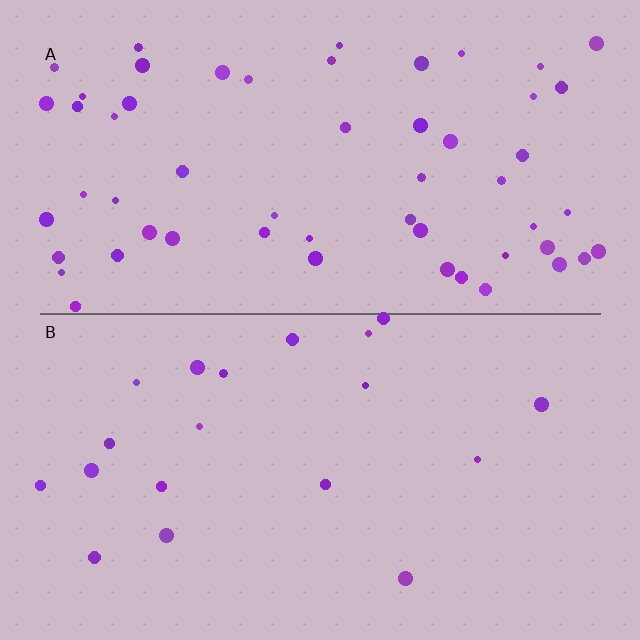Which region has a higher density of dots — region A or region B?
A (the top).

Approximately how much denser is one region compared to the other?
Approximately 2.9× — region A over region B.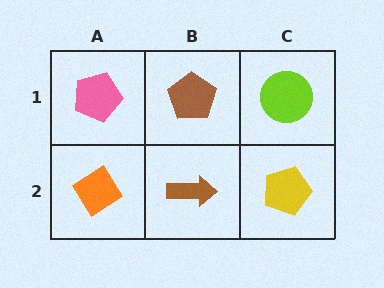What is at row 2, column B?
A brown arrow.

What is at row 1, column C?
A lime circle.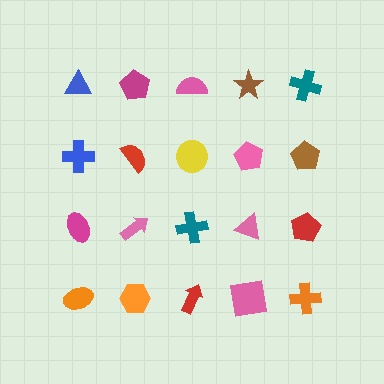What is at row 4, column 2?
An orange hexagon.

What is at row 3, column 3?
A teal cross.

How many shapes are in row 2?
5 shapes.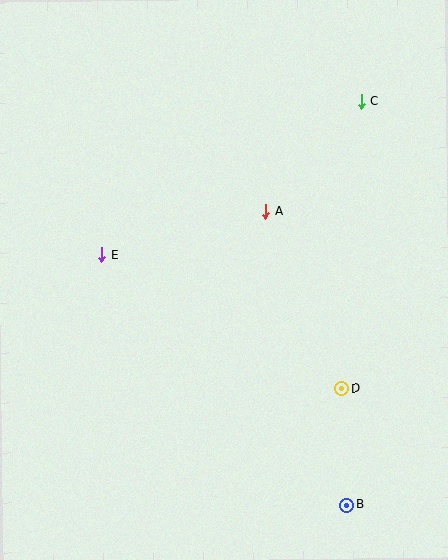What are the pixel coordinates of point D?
Point D is at (342, 388).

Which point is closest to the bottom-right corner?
Point B is closest to the bottom-right corner.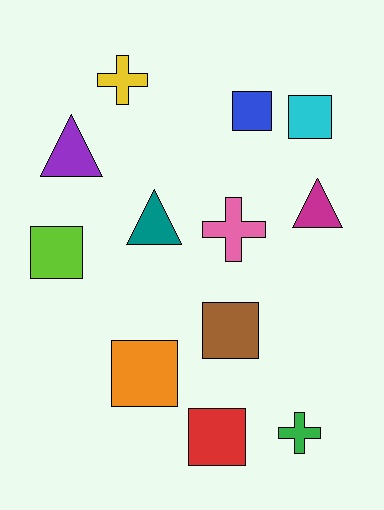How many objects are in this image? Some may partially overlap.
There are 12 objects.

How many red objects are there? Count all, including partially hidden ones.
There is 1 red object.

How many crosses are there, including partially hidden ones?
There are 3 crosses.